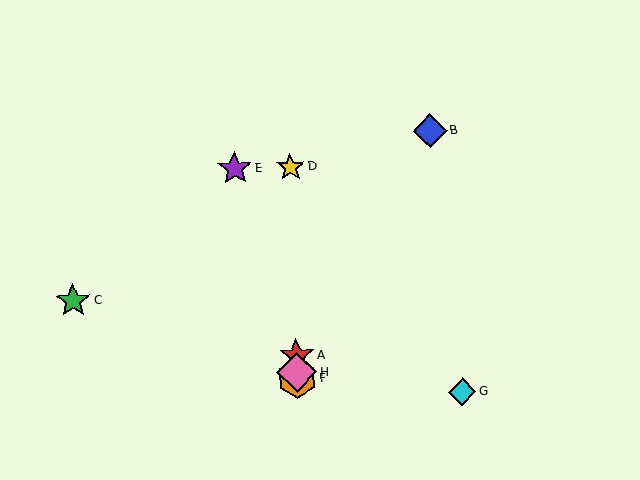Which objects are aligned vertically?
Objects A, D, F, H are aligned vertically.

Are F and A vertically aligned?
Yes, both are at x≈297.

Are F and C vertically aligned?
No, F is at x≈297 and C is at x≈73.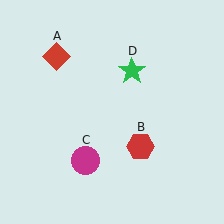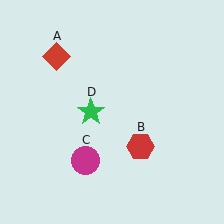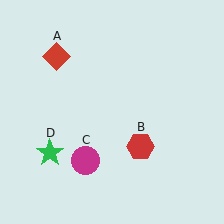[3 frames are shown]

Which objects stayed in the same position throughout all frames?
Red diamond (object A) and red hexagon (object B) and magenta circle (object C) remained stationary.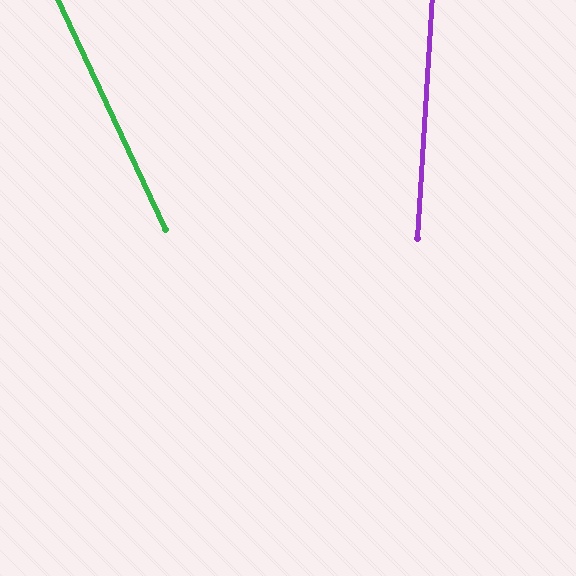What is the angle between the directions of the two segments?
Approximately 29 degrees.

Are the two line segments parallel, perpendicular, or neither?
Neither parallel nor perpendicular — they differ by about 29°.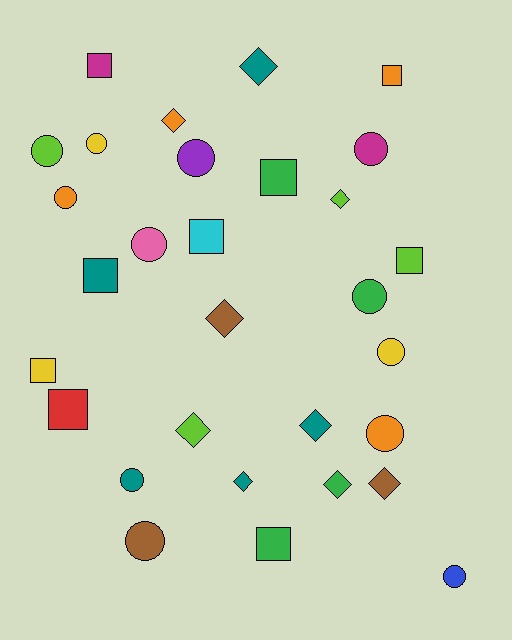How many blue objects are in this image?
There is 1 blue object.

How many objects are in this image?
There are 30 objects.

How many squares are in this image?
There are 9 squares.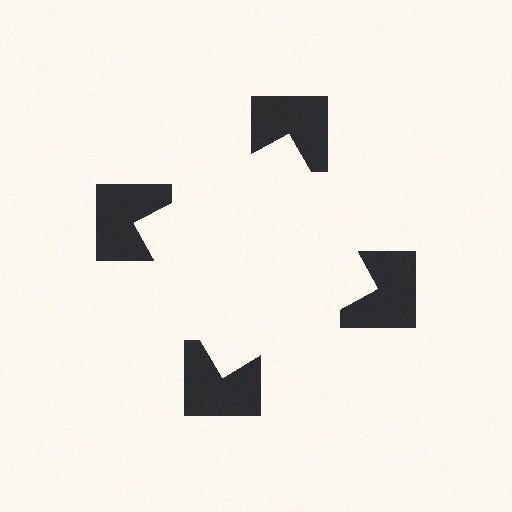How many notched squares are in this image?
There are 4 — one at each vertex of the illusory square.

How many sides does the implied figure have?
4 sides.